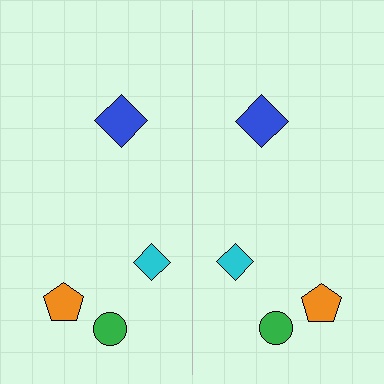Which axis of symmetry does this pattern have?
The pattern has a vertical axis of symmetry running through the center of the image.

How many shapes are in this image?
There are 8 shapes in this image.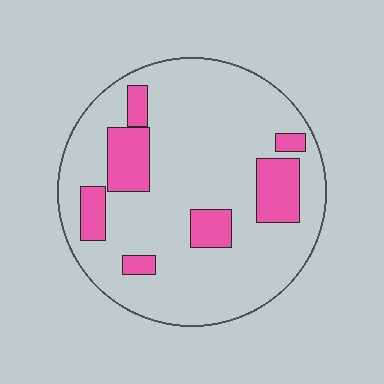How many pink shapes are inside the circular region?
7.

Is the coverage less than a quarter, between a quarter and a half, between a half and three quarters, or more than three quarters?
Less than a quarter.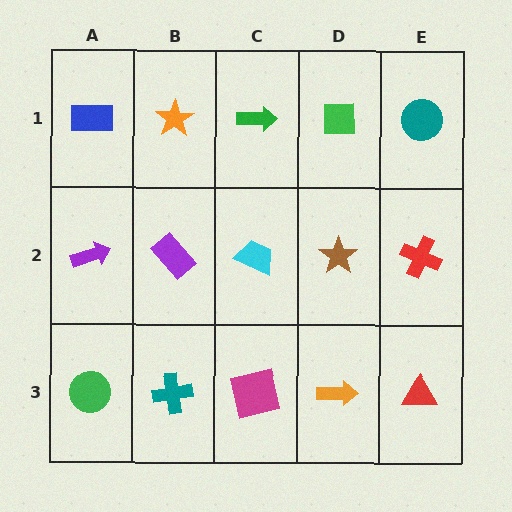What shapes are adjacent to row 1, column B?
A purple rectangle (row 2, column B), a blue rectangle (row 1, column A), a green arrow (row 1, column C).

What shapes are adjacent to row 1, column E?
A red cross (row 2, column E), a green square (row 1, column D).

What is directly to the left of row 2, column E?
A brown star.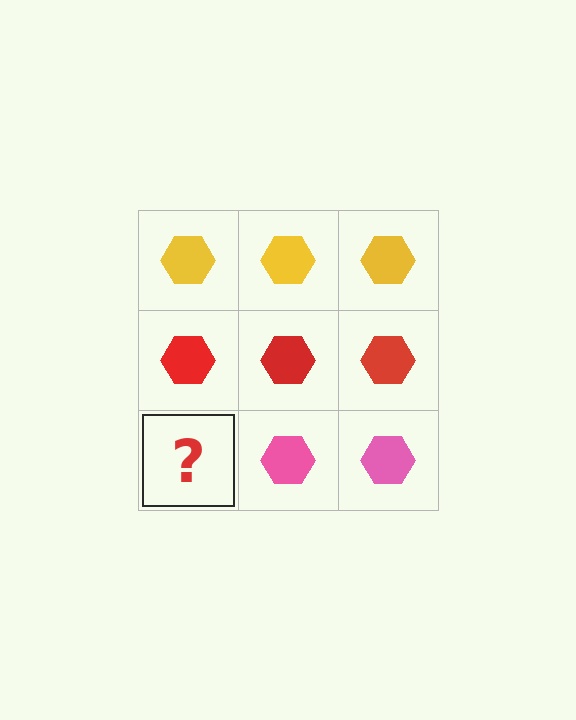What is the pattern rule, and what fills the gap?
The rule is that each row has a consistent color. The gap should be filled with a pink hexagon.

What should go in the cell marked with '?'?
The missing cell should contain a pink hexagon.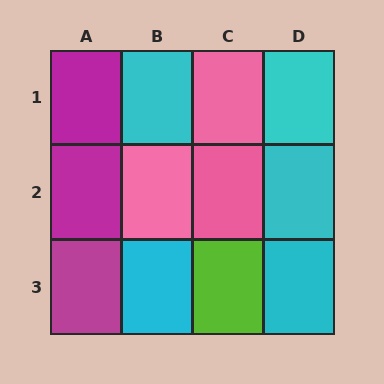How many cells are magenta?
3 cells are magenta.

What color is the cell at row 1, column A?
Magenta.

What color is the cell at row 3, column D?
Cyan.